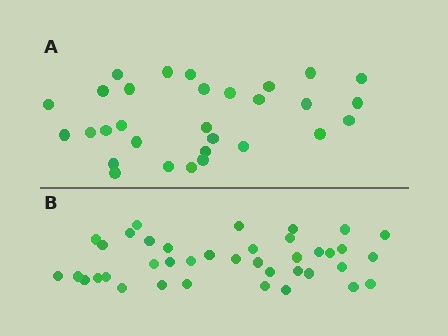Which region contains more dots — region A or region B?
Region B (the bottom region) has more dots.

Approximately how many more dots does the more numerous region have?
Region B has roughly 8 or so more dots than region A.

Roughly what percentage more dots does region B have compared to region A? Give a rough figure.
About 30% more.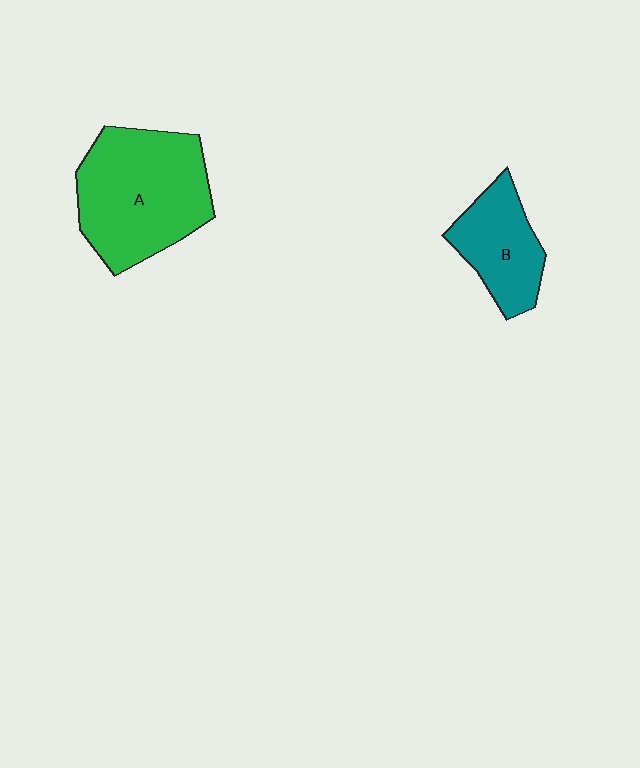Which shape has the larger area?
Shape A (green).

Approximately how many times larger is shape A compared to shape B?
Approximately 1.8 times.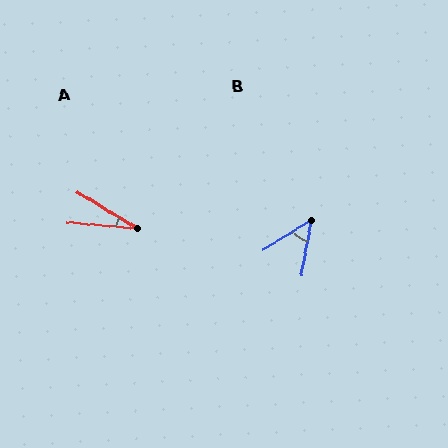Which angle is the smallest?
A, at approximately 27 degrees.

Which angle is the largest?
B, at approximately 48 degrees.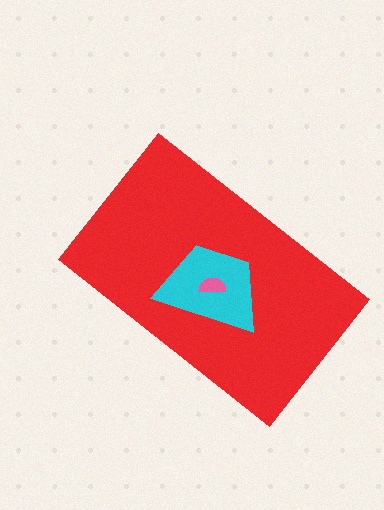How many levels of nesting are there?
3.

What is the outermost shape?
The red rectangle.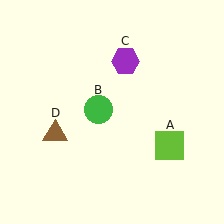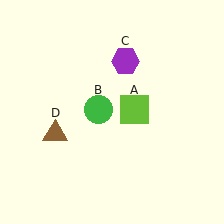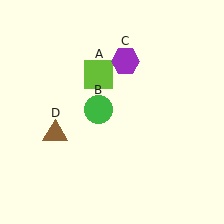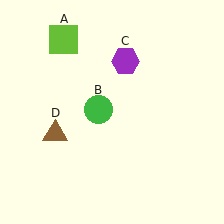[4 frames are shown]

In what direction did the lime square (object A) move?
The lime square (object A) moved up and to the left.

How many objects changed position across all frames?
1 object changed position: lime square (object A).